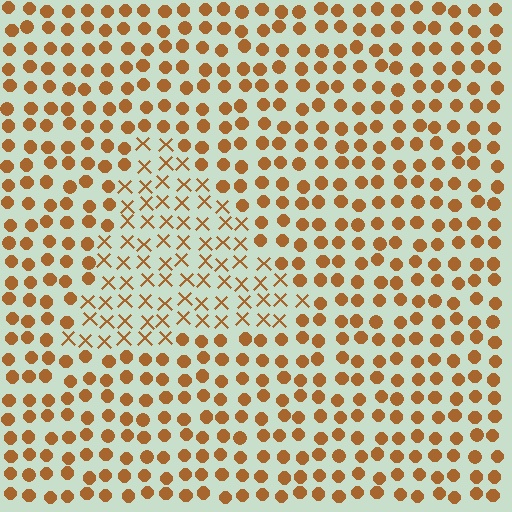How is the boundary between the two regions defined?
The boundary is defined by a change in element shape: X marks inside vs. circles outside. All elements share the same color and spacing.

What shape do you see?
I see a triangle.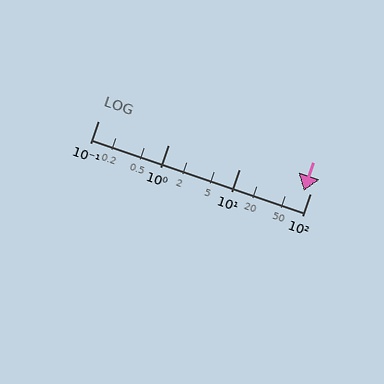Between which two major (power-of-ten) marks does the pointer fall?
The pointer is between 10 and 100.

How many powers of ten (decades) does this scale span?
The scale spans 3 decades, from 0.1 to 100.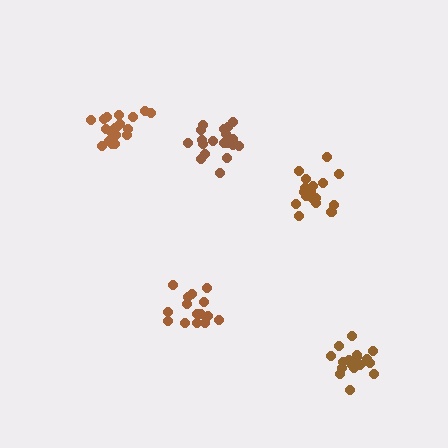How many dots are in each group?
Group 1: 20 dots, Group 2: 19 dots, Group 3: 15 dots, Group 4: 18 dots, Group 5: 18 dots (90 total).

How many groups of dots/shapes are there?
There are 5 groups.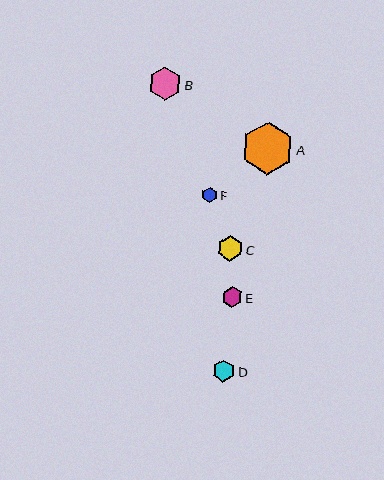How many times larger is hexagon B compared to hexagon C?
Hexagon B is approximately 1.3 times the size of hexagon C.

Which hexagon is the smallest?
Hexagon F is the smallest with a size of approximately 15 pixels.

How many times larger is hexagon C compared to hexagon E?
Hexagon C is approximately 1.3 times the size of hexagon E.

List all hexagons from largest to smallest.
From largest to smallest: A, B, C, D, E, F.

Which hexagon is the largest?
Hexagon A is the largest with a size of approximately 52 pixels.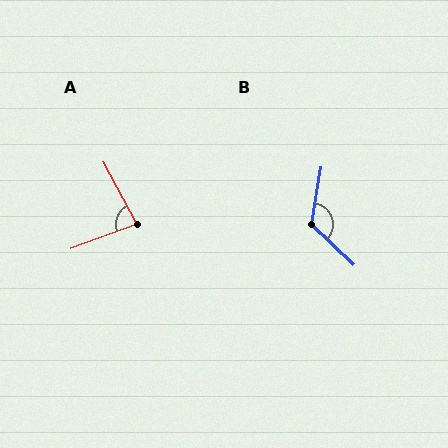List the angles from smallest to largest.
A (82°), B (124°).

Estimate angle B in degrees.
Approximately 124 degrees.